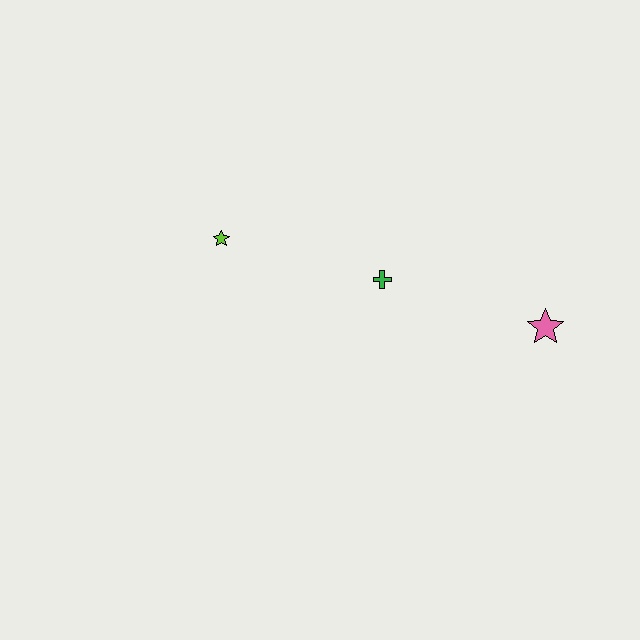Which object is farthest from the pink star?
The lime star is farthest from the pink star.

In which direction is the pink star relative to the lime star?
The pink star is to the right of the lime star.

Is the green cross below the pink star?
No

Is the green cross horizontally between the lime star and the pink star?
Yes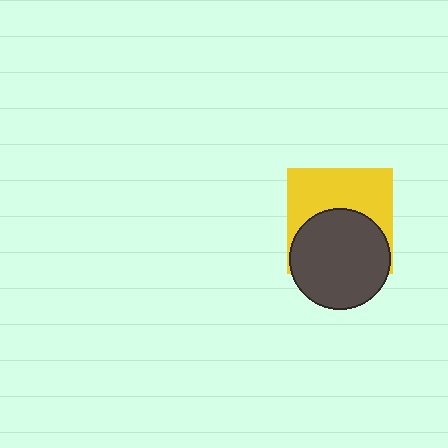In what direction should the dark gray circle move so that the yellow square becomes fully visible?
The dark gray circle should move down. That is the shortest direction to clear the overlap and leave the yellow square fully visible.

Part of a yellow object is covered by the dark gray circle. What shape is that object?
It is a square.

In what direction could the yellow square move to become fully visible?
The yellow square could move up. That would shift it out from behind the dark gray circle entirely.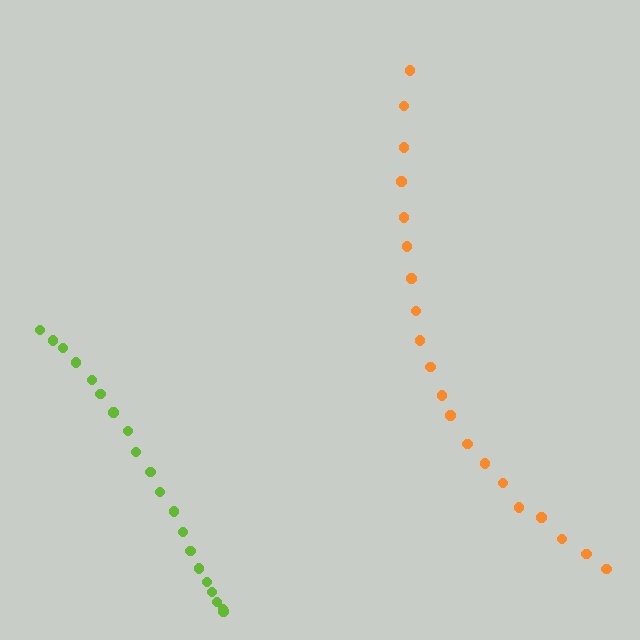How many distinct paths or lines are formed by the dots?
There are 2 distinct paths.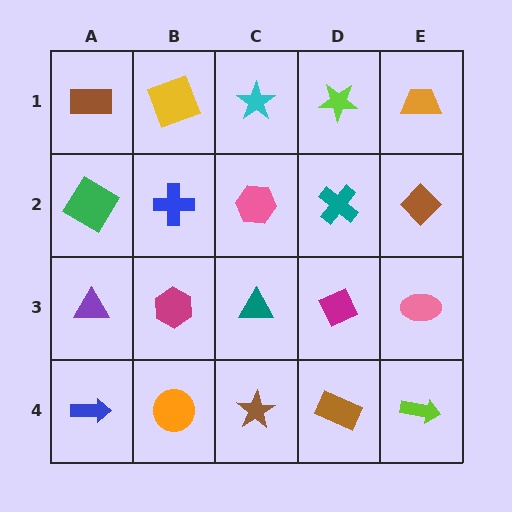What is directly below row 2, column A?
A purple triangle.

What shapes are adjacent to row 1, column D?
A teal cross (row 2, column D), a cyan star (row 1, column C), an orange trapezoid (row 1, column E).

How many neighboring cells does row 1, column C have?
3.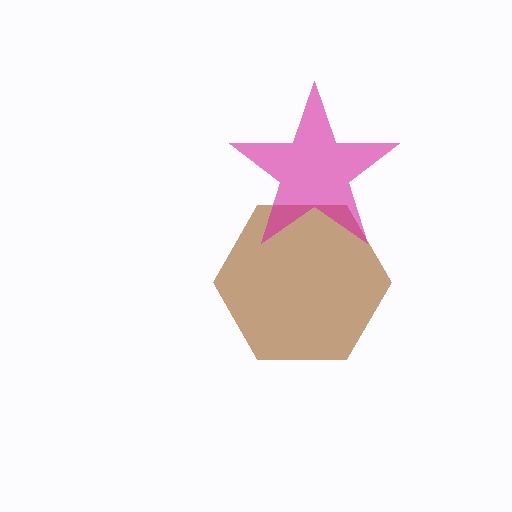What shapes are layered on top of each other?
The layered shapes are: a brown hexagon, a magenta star.